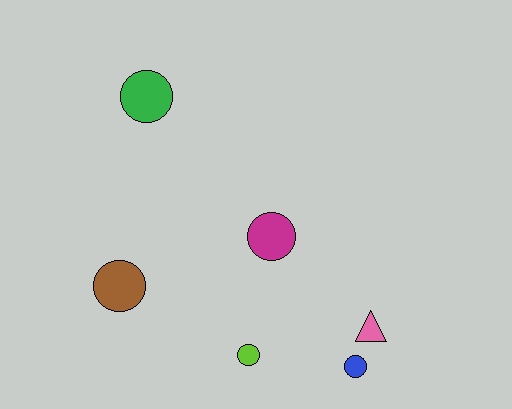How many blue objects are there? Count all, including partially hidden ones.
There is 1 blue object.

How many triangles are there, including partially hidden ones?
There is 1 triangle.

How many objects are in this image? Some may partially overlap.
There are 6 objects.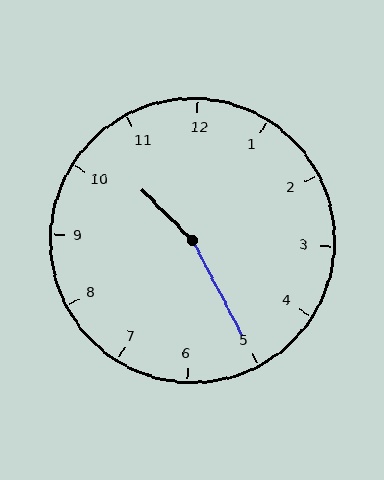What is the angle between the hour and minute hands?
Approximately 162 degrees.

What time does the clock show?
10:25.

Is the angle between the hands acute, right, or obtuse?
It is obtuse.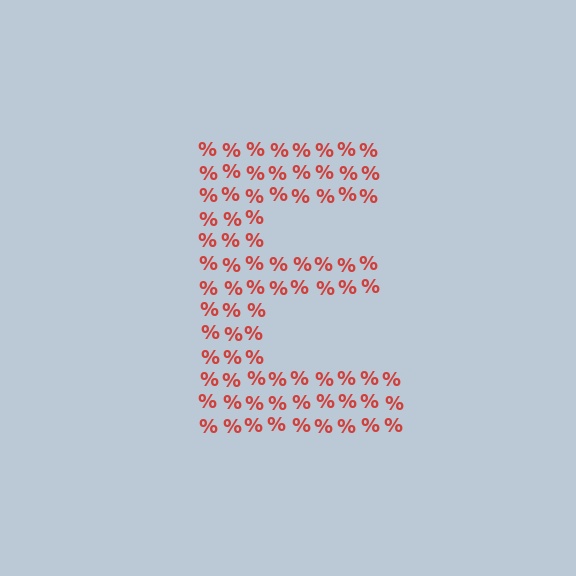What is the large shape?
The large shape is the letter E.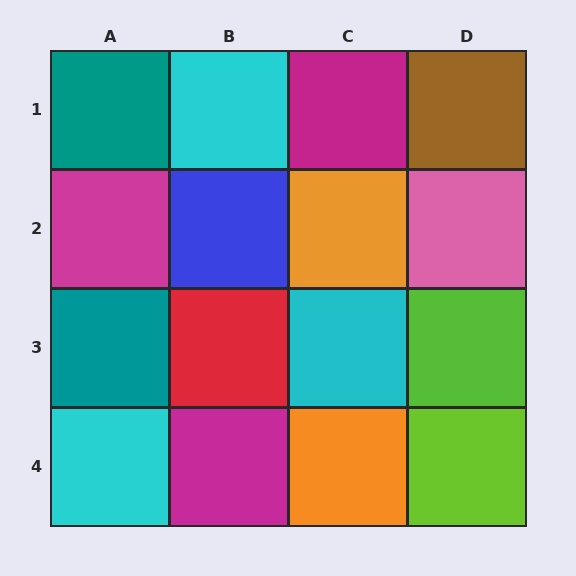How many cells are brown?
1 cell is brown.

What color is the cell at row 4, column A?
Cyan.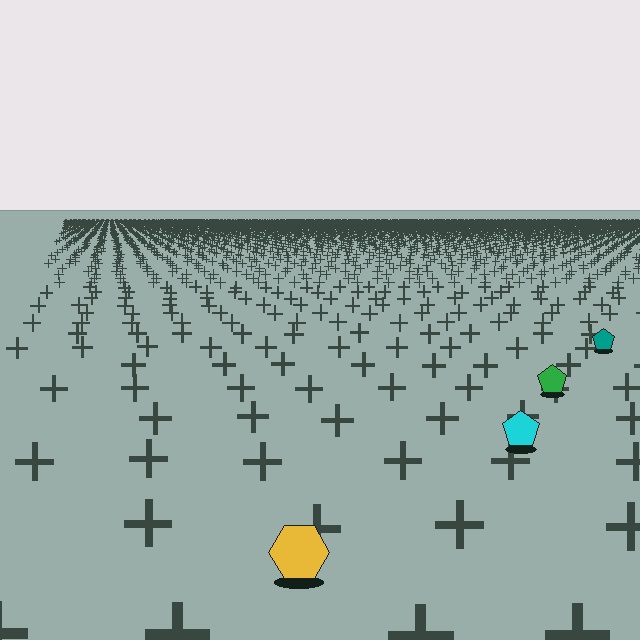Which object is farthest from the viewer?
The teal pentagon is farthest from the viewer. It appears smaller and the ground texture around it is denser.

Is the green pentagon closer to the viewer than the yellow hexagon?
No. The yellow hexagon is closer — you can tell from the texture gradient: the ground texture is coarser near it.